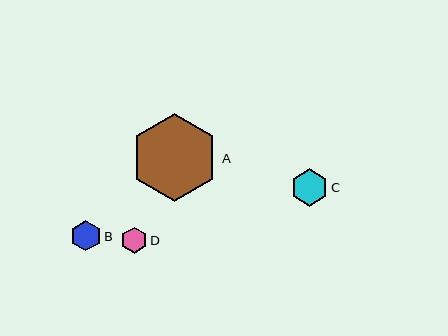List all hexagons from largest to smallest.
From largest to smallest: A, C, B, D.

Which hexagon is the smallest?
Hexagon D is the smallest with a size of approximately 26 pixels.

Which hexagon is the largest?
Hexagon A is the largest with a size of approximately 88 pixels.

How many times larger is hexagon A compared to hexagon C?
Hexagon A is approximately 2.3 times the size of hexagon C.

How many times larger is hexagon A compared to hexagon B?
Hexagon A is approximately 2.9 times the size of hexagon B.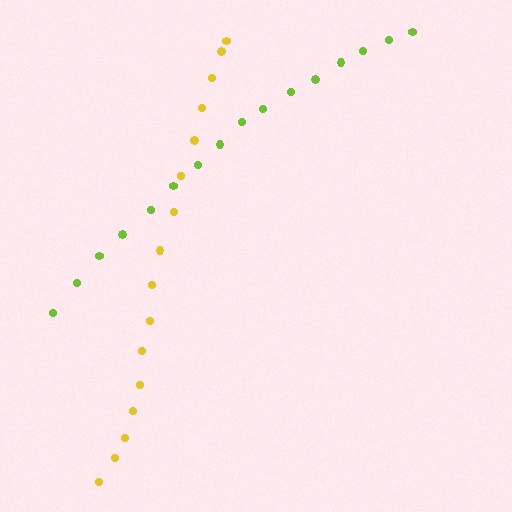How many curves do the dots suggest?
There are 2 distinct paths.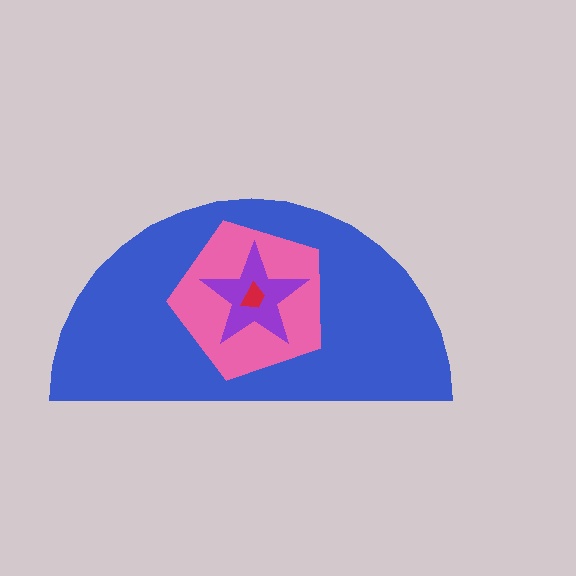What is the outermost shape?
The blue semicircle.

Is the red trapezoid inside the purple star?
Yes.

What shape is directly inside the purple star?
The red trapezoid.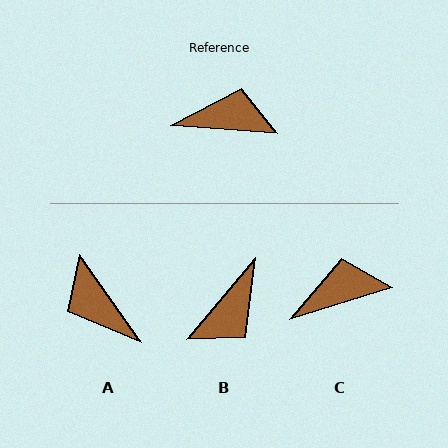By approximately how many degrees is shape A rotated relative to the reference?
Approximately 129 degrees counter-clockwise.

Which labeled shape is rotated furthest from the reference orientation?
A, about 129 degrees away.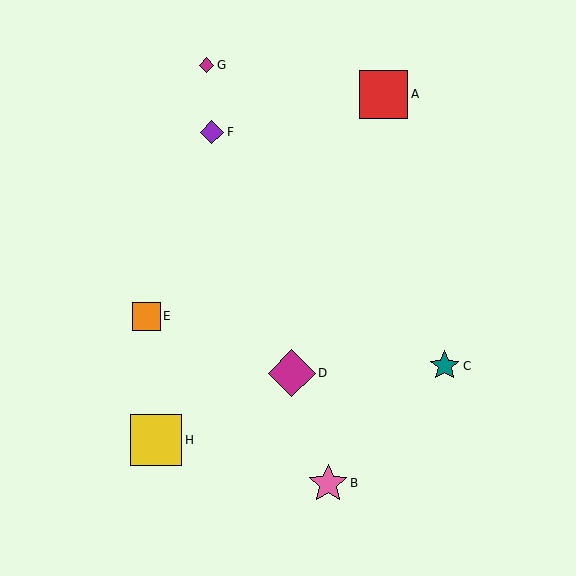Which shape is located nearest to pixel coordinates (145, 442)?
The yellow square (labeled H) at (156, 440) is nearest to that location.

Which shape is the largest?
The yellow square (labeled H) is the largest.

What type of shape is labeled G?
Shape G is a magenta diamond.